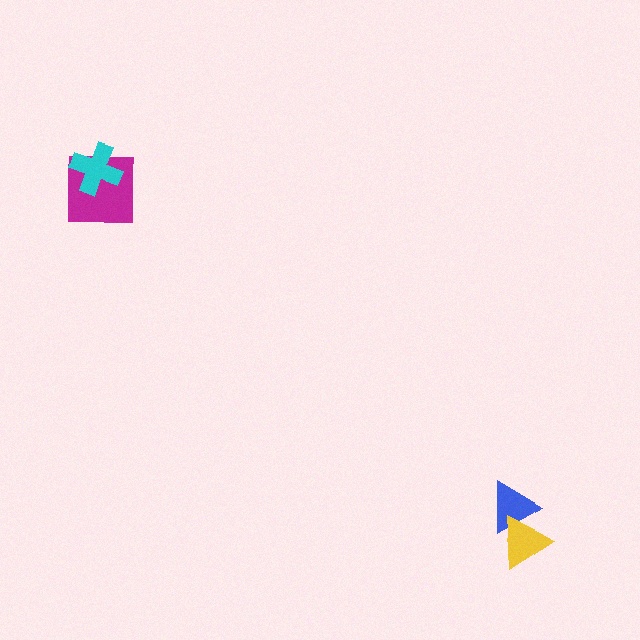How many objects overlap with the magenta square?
1 object overlaps with the magenta square.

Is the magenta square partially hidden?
Yes, it is partially covered by another shape.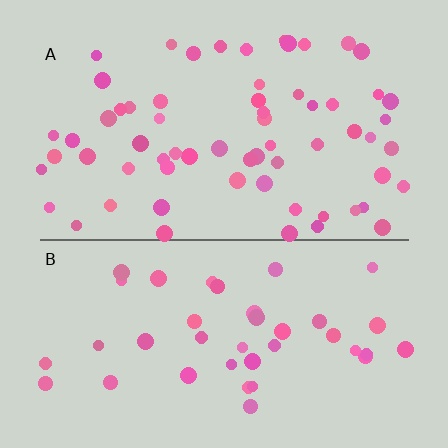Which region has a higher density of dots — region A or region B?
A (the top).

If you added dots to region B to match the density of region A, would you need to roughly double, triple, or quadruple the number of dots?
Approximately double.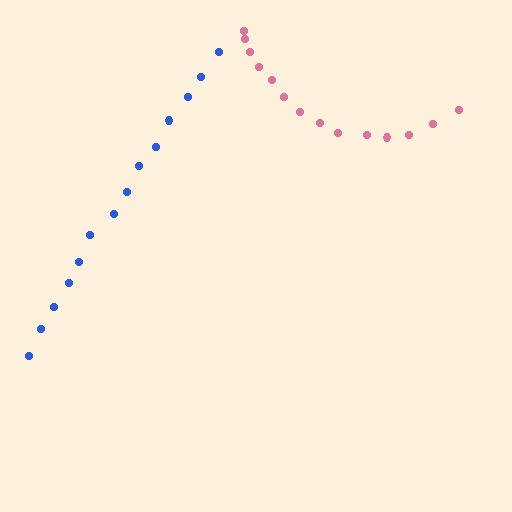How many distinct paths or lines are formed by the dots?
There are 2 distinct paths.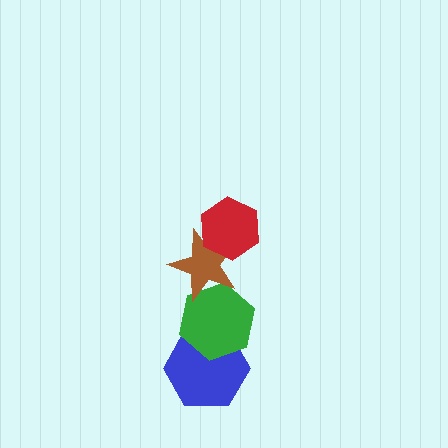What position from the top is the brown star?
The brown star is 2nd from the top.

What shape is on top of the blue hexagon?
The green hexagon is on top of the blue hexagon.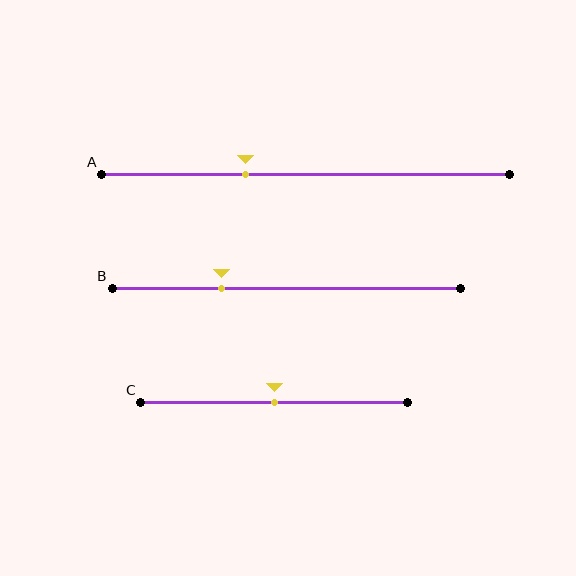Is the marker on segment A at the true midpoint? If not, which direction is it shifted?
No, the marker on segment A is shifted to the left by about 15% of the segment length.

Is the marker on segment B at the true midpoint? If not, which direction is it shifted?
No, the marker on segment B is shifted to the left by about 19% of the segment length.